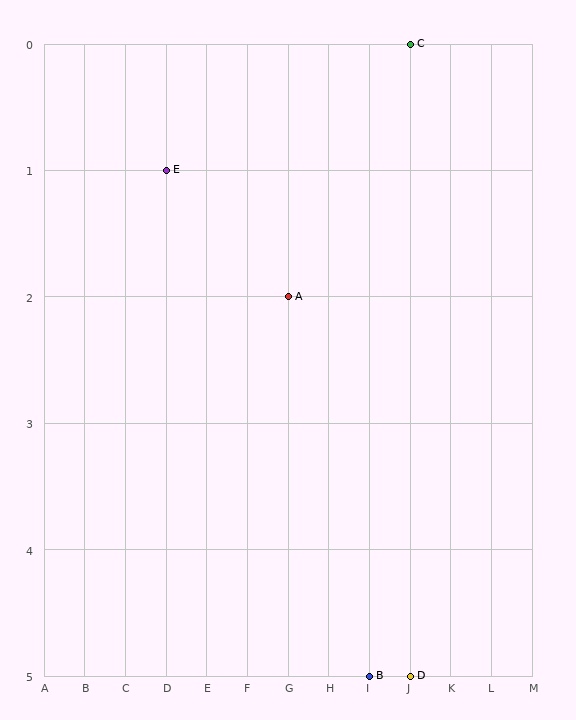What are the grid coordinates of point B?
Point B is at grid coordinates (I, 5).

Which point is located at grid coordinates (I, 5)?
Point B is at (I, 5).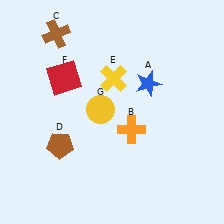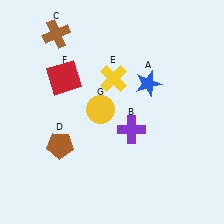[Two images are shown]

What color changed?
The cross (B) changed from orange in Image 1 to purple in Image 2.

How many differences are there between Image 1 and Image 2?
There is 1 difference between the two images.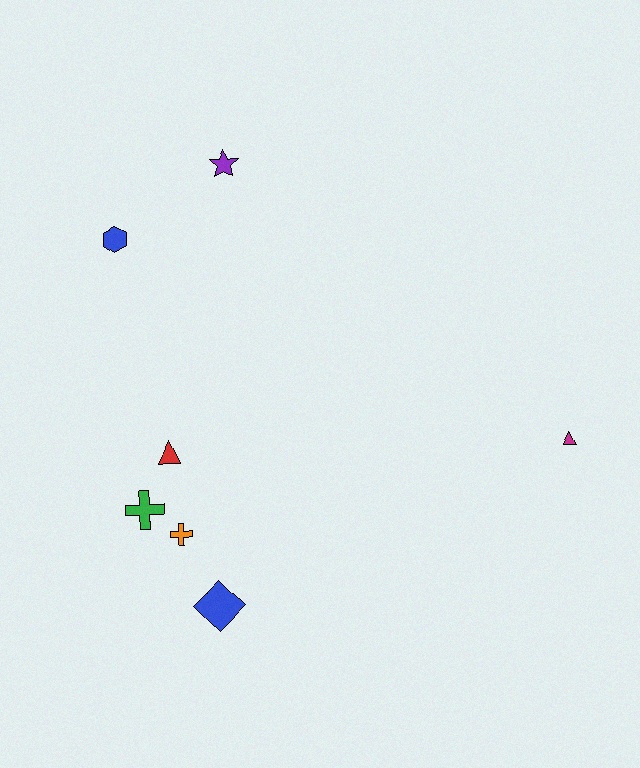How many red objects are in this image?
There is 1 red object.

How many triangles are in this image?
There are 2 triangles.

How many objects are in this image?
There are 7 objects.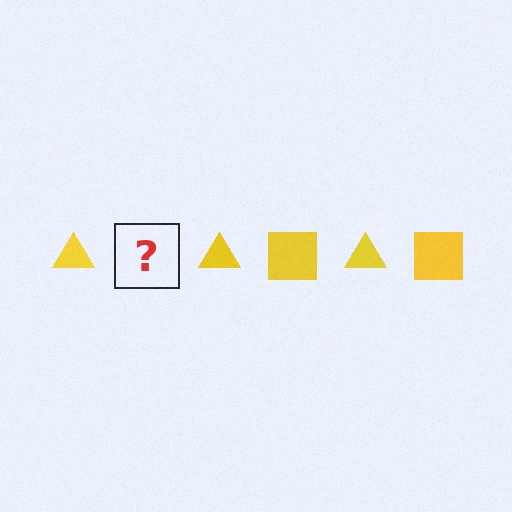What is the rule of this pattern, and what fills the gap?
The rule is that the pattern cycles through triangle, square shapes in yellow. The gap should be filled with a yellow square.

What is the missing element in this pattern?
The missing element is a yellow square.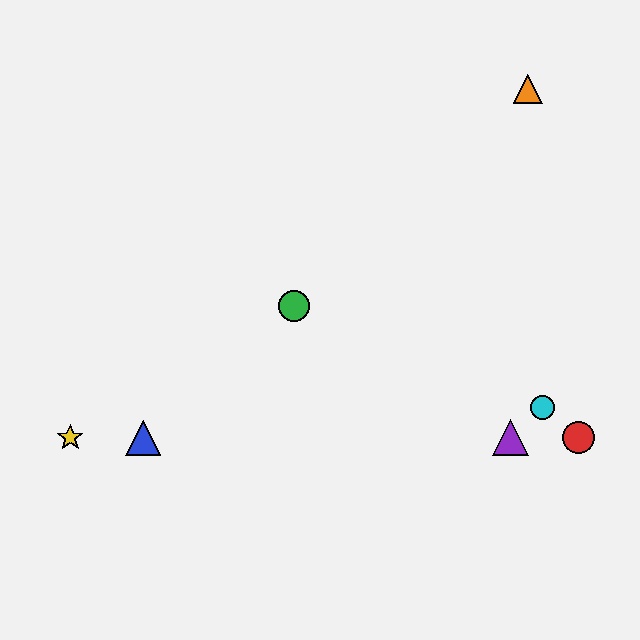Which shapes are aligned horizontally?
The red circle, the blue triangle, the yellow star, the purple triangle are aligned horizontally.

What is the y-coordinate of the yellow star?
The yellow star is at y≈438.